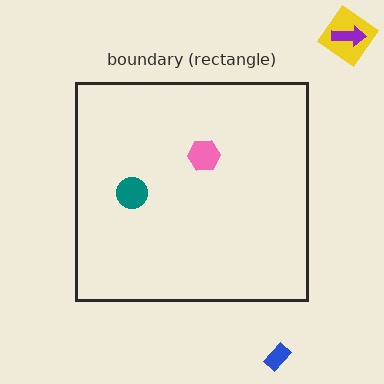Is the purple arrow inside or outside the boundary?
Outside.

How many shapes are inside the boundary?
2 inside, 3 outside.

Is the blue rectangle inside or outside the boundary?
Outside.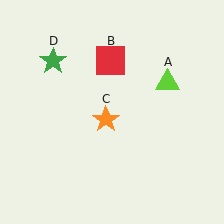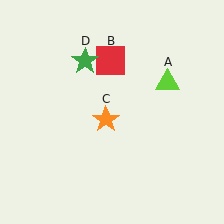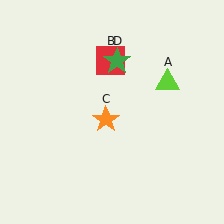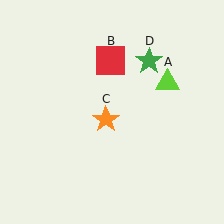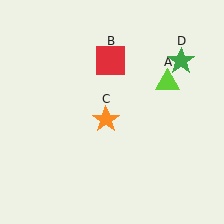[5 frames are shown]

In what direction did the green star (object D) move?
The green star (object D) moved right.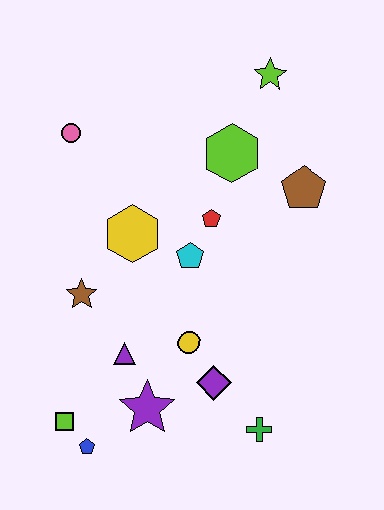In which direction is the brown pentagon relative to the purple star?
The brown pentagon is above the purple star.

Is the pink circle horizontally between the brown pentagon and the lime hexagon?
No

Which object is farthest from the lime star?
The blue pentagon is farthest from the lime star.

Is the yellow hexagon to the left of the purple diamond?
Yes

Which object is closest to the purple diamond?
The yellow circle is closest to the purple diamond.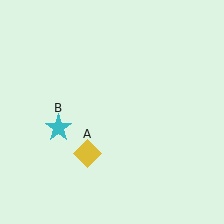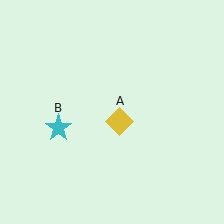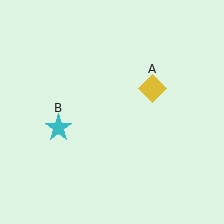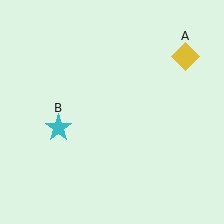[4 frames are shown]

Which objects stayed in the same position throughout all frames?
Cyan star (object B) remained stationary.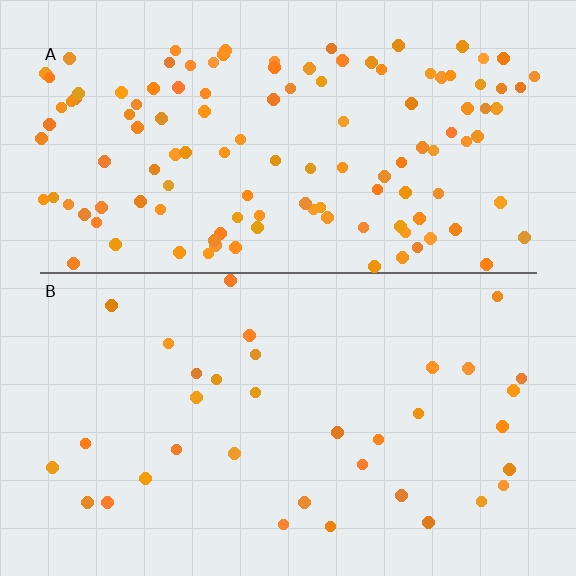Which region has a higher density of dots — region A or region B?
A (the top).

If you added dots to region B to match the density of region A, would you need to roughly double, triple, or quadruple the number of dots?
Approximately quadruple.